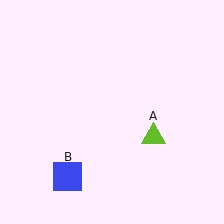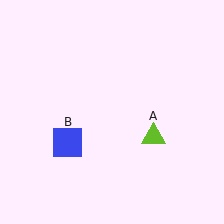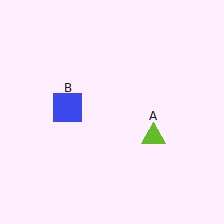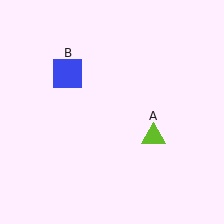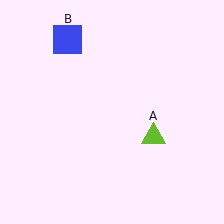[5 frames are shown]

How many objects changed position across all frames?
1 object changed position: blue square (object B).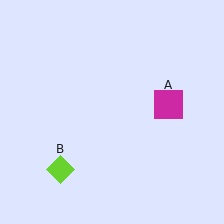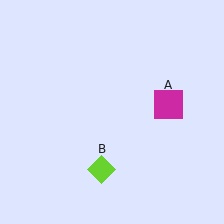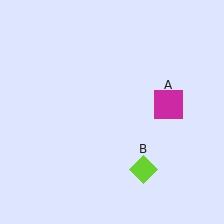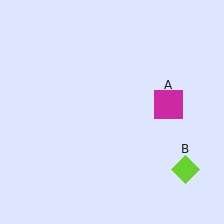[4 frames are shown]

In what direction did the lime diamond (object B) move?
The lime diamond (object B) moved right.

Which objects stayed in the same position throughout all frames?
Magenta square (object A) remained stationary.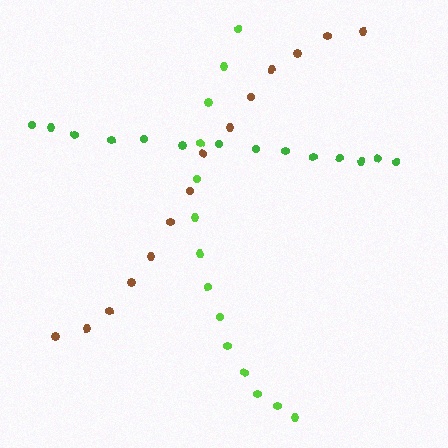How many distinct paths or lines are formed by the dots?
There are 3 distinct paths.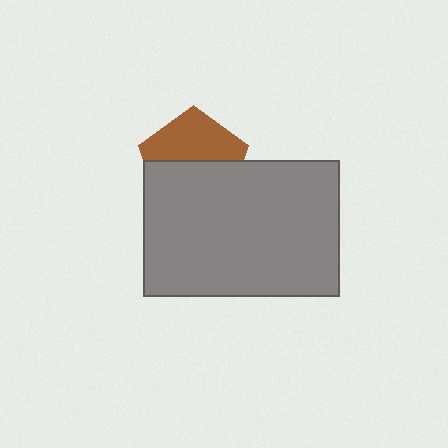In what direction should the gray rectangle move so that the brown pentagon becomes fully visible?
The gray rectangle should move down. That is the shortest direction to clear the overlap and leave the brown pentagon fully visible.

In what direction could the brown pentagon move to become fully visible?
The brown pentagon could move up. That would shift it out from behind the gray rectangle entirely.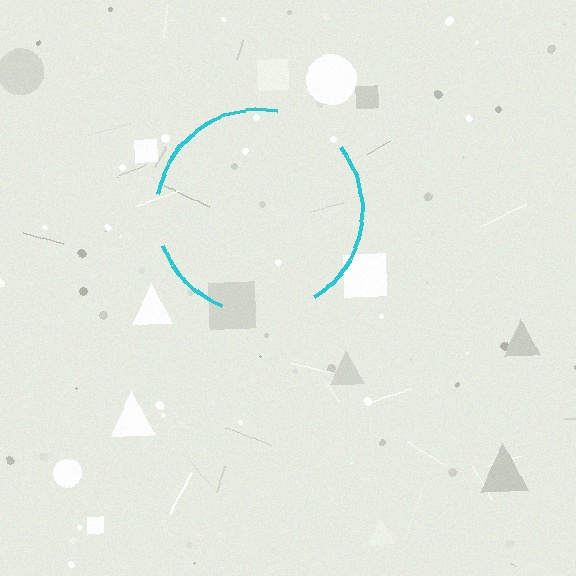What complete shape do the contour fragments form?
The contour fragments form a circle.